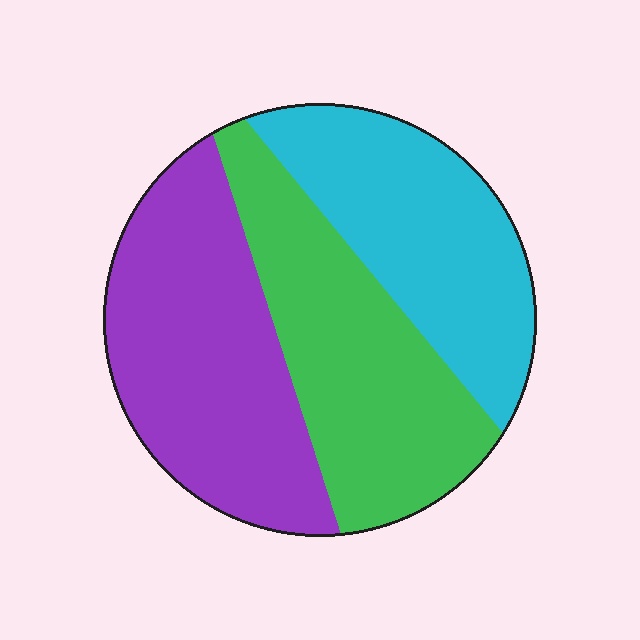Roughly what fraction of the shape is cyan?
Cyan takes up about one third (1/3) of the shape.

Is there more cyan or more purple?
Purple.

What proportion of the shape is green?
Green takes up about one third (1/3) of the shape.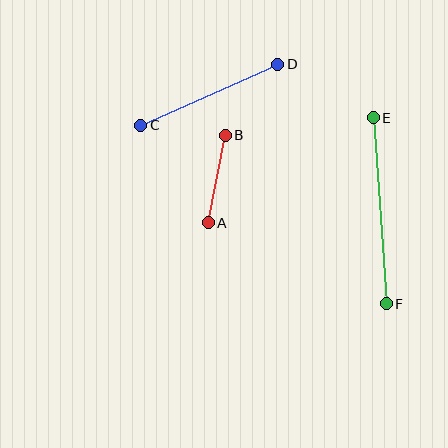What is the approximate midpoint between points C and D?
The midpoint is at approximately (209, 95) pixels.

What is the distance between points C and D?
The distance is approximately 150 pixels.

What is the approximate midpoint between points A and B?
The midpoint is at approximately (217, 179) pixels.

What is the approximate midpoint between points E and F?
The midpoint is at approximately (380, 211) pixels.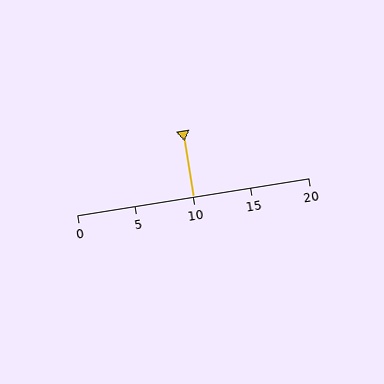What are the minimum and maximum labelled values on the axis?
The axis runs from 0 to 20.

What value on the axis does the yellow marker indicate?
The marker indicates approximately 10.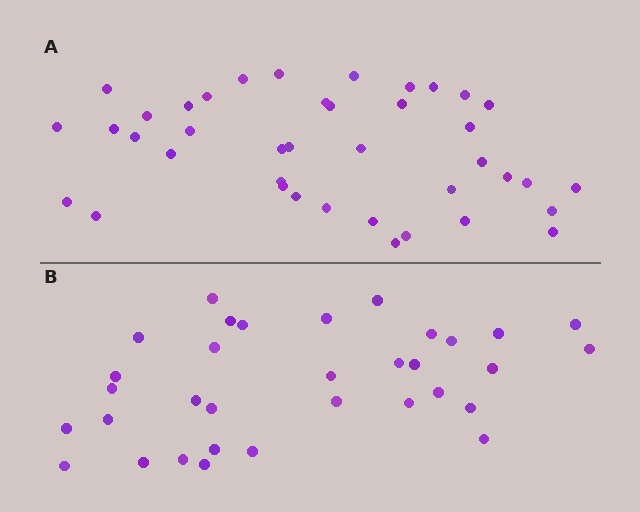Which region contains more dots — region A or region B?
Region A (the top region) has more dots.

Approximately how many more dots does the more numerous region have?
Region A has roughly 8 or so more dots than region B.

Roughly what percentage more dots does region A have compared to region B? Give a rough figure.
About 20% more.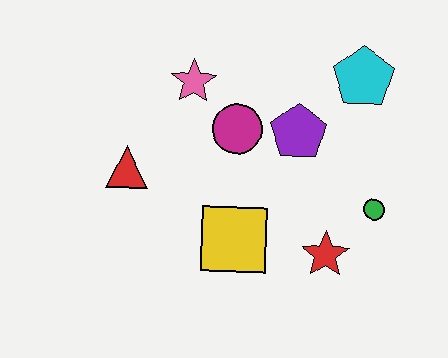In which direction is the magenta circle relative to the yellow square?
The magenta circle is above the yellow square.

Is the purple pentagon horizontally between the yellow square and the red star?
Yes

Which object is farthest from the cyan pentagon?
The red triangle is farthest from the cyan pentagon.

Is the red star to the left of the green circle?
Yes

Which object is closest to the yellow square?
The red star is closest to the yellow square.